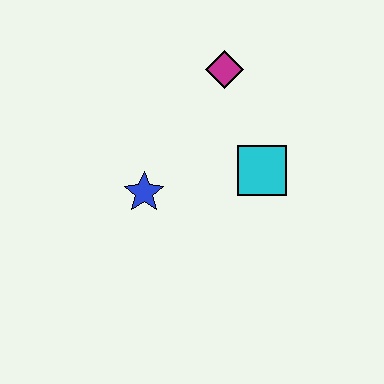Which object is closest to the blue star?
The cyan square is closest to the blue star.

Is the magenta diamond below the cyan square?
No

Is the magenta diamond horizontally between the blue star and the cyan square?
Yes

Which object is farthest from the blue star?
The magenta diamond is farthest from the blue star.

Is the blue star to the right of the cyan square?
No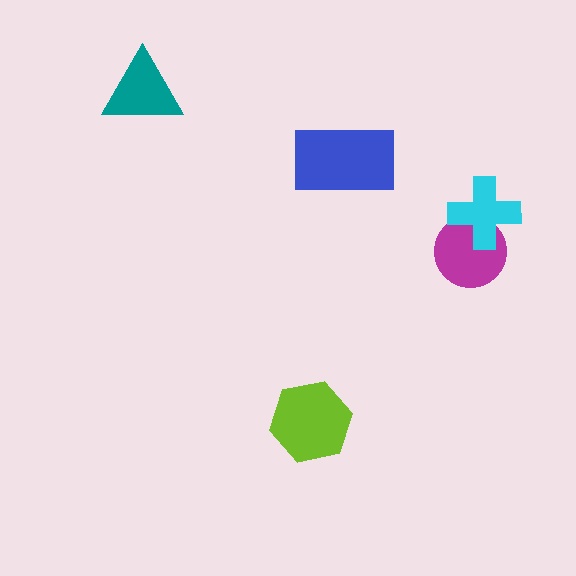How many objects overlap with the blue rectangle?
0 objects overlap with the blue rectangle.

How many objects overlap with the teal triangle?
0 objects overlap with the teal triangle.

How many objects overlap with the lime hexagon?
0 objects overlap with the lime hexagon.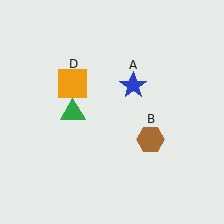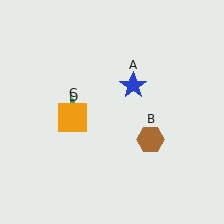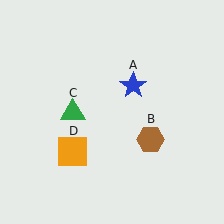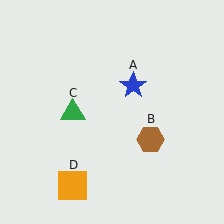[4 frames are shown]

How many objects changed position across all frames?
1 object changed position: orange square (object D).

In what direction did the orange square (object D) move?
The orange square (object D) moved down.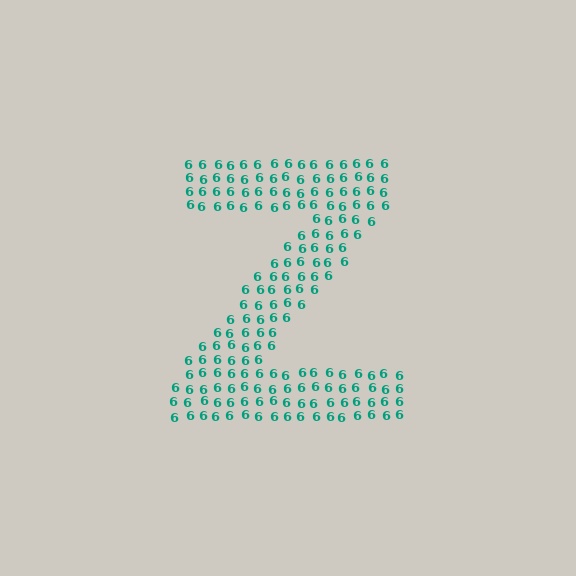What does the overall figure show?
The overall figure shows the letter Z.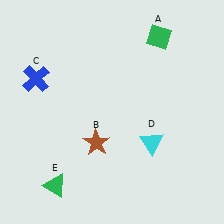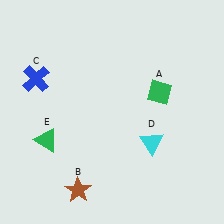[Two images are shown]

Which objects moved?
The objects that moved are: the green diamond (A), the brown star (B), the green triangle (E).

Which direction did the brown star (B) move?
The brown star (B) moved down.